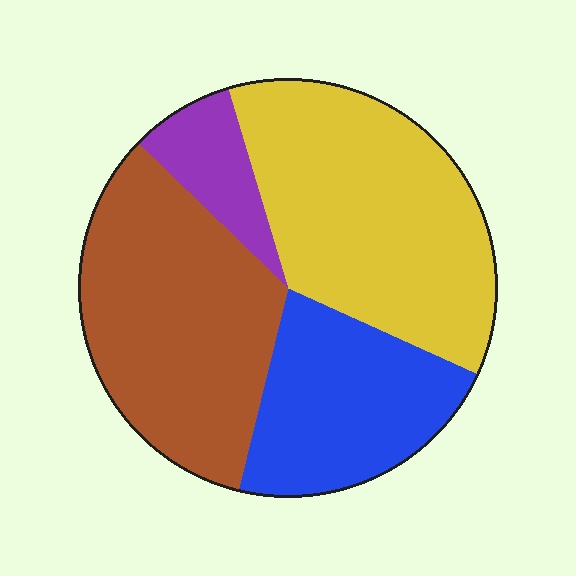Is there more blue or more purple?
Blue.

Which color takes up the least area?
Purple, at roughly 10%.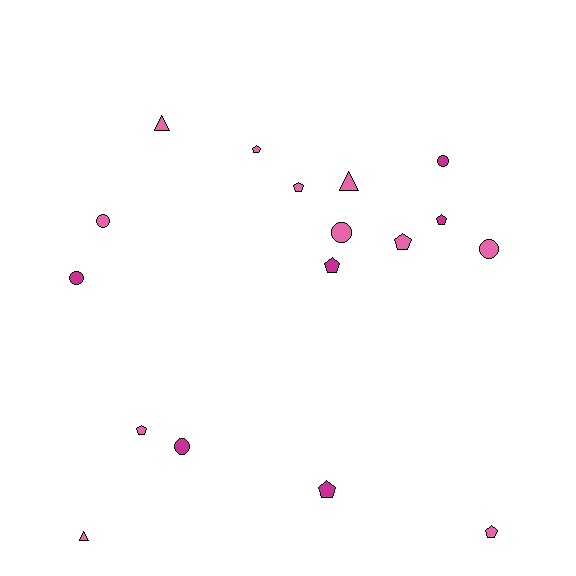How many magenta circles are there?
There are 3 magenta circles.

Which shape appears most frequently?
Pentagon, with 8 objects.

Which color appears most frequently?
Pink, with 11 objects.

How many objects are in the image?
There are 17 objects.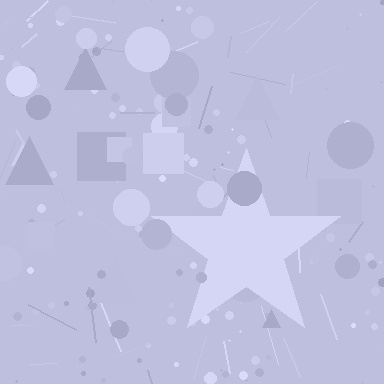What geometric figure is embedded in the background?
A star is embedded in the background.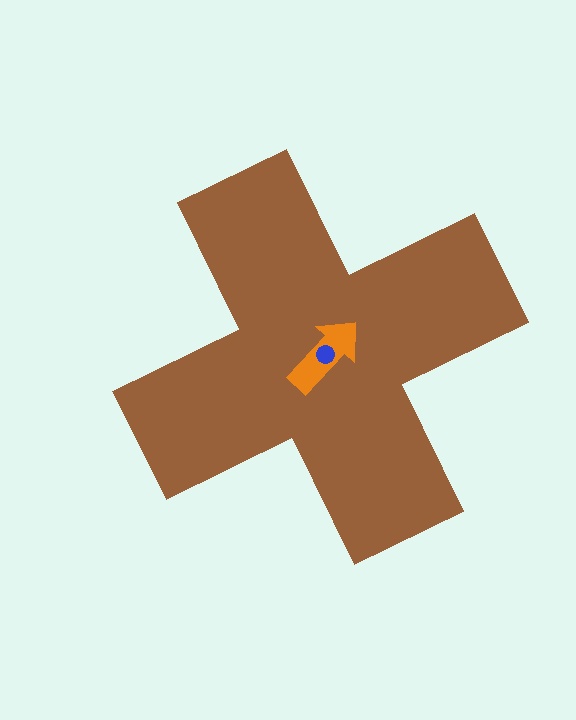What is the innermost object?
The blue circle.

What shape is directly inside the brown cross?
The orange arrow.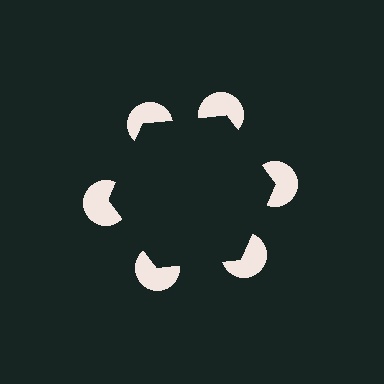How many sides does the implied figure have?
6 sides.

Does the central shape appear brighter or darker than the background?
It typically appears slightly darker than the background, even though no actual brightness change is drawn.